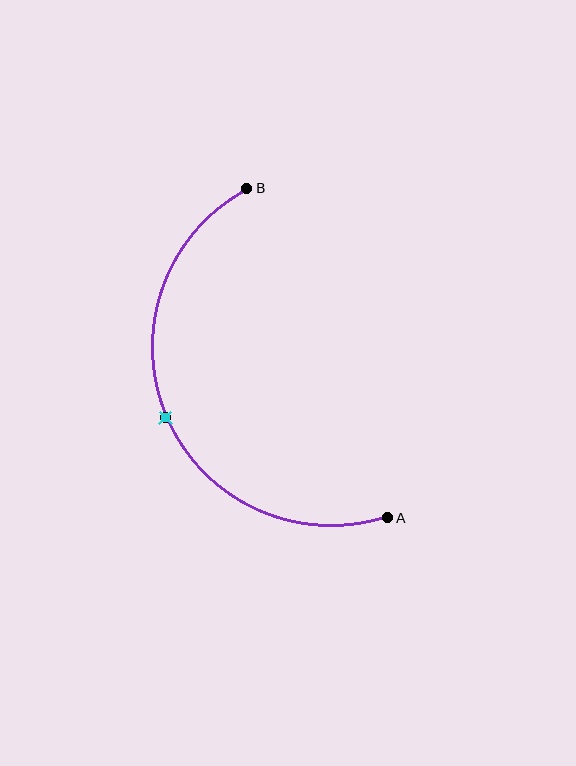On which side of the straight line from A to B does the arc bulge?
The arc bulges to the left of the straight line connecting A and B.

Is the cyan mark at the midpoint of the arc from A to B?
Yes. The cyan mark lies on the arc at equal arc-length from both A and B — it is the arc midpoint.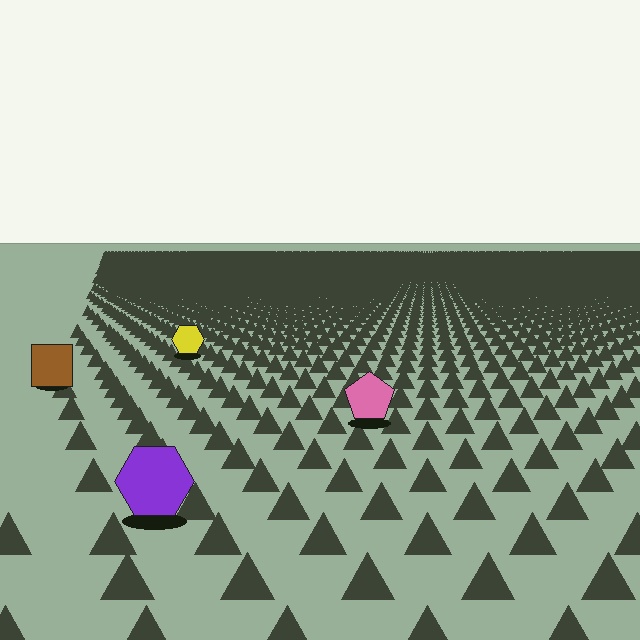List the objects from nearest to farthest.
From nearest to farthest: the purple hexagon, the pink pentagon, the brown square, the yellow hexagon.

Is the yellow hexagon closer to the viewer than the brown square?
No. The brown square is closer — you can tell from the texture gradient: the ground texture is coarser near it.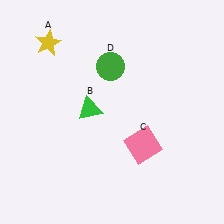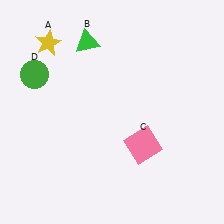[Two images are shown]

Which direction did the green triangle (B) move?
The green triangle (B) moved up.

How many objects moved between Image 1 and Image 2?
2 objects moved between the two images.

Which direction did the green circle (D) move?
The green circle (D) moved left.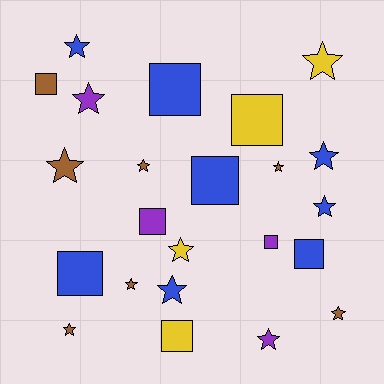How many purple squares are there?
There are 2 purple squares.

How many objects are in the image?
There are 23 objects.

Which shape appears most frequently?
Star, with 14 objects.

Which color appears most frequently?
Blue, with 8 objects.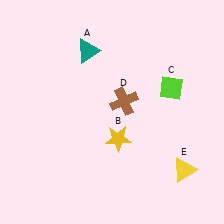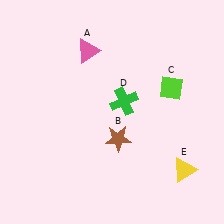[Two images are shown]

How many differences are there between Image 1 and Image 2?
There are 3 differences between the two images.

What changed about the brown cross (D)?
In Image 1, D is brown. In Image 2, it changed to green.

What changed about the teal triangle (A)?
In Image 1, A is teal. In Image 2, it changed to pink.